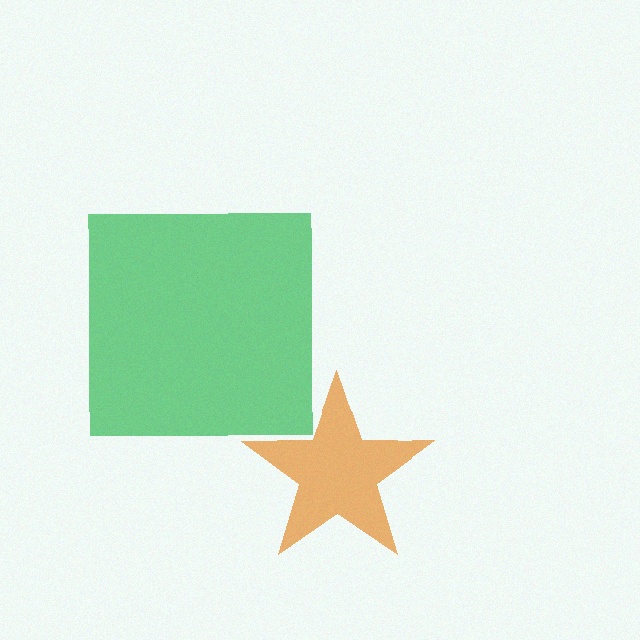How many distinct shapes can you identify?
There are 2 distinct shapes: an orange star, a green square.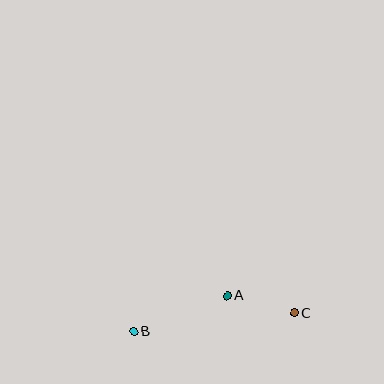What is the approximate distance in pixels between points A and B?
The distance between A and B is approximately 100 pixels.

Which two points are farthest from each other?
Points B and C are farthest from each other.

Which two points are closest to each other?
Points A and C are closest to each other.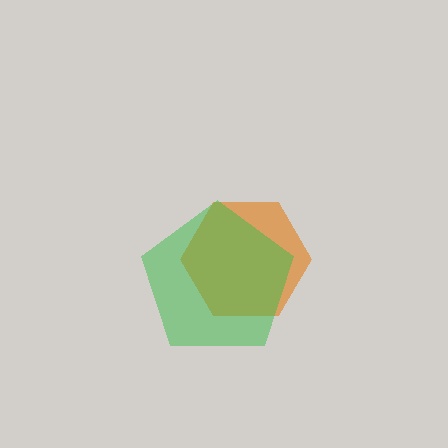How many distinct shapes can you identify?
There are 2 distinct shapes: an orange hexagon, a green pentagon.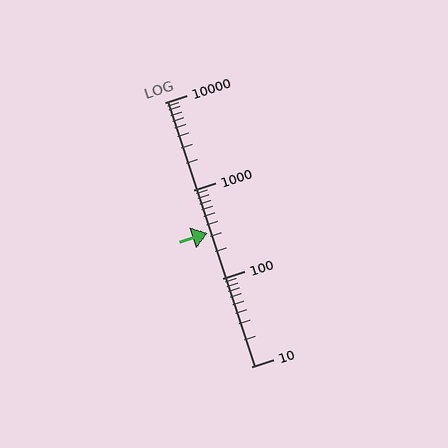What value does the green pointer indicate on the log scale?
The pointer indicates approximately 330.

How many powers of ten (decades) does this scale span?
The scale spans 3 decades, from 10 to 10000.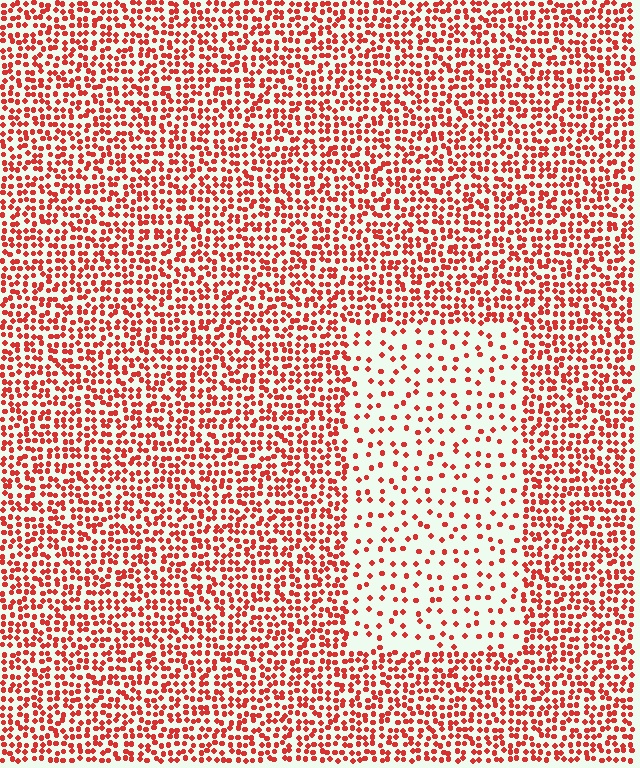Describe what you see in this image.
The image contains small red elements arranged at two different densities. A rectangle-shaped region is visible where the elements are less densely packed than the surrounding area.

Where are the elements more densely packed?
The elements are more densely packed outside the rectangle boundary.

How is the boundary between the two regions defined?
The boundary is defined by a change in element density (approximately 2.6x ratio). All elements are the same color, size, and shape.